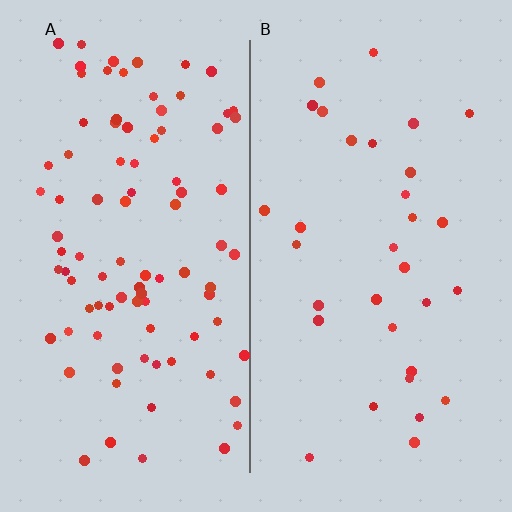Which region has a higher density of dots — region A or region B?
A (the left).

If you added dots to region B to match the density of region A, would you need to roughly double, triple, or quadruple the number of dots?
Approximately triple.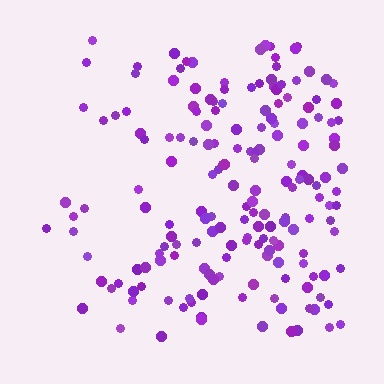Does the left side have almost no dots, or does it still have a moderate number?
Still a moderate number, just noticeably fewer than the right.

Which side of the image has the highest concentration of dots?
The right.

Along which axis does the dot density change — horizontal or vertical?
Horizontal.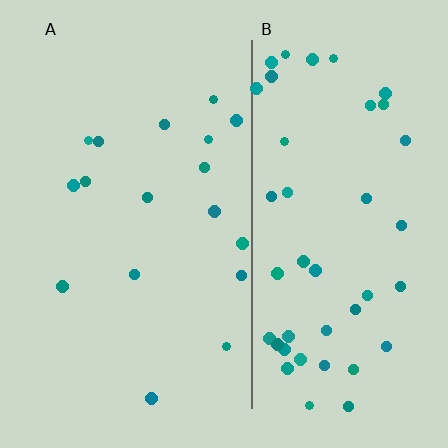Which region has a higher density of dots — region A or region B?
B (the right).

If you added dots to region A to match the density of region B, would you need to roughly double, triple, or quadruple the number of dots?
Approximately triple.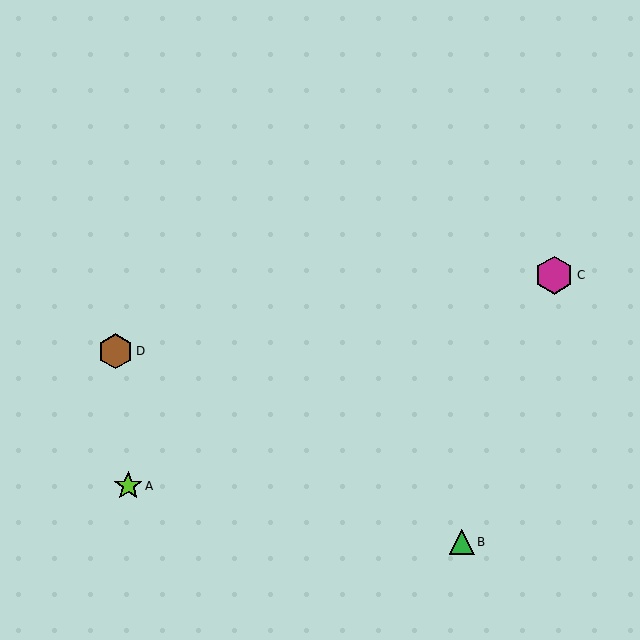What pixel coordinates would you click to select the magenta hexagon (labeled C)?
Click at (554, 275) to select the magenta hexagon C.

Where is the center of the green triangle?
The center of the green triangle is at (462, 542).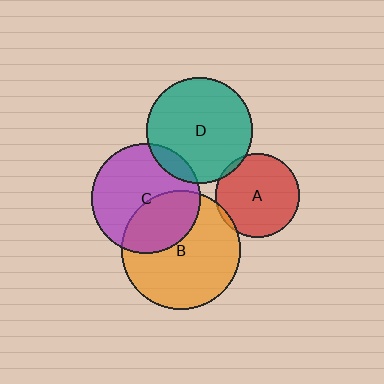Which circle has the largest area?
Circle B (orange).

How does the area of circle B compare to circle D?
Approximately 1.3 times.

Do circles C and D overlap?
Yes.